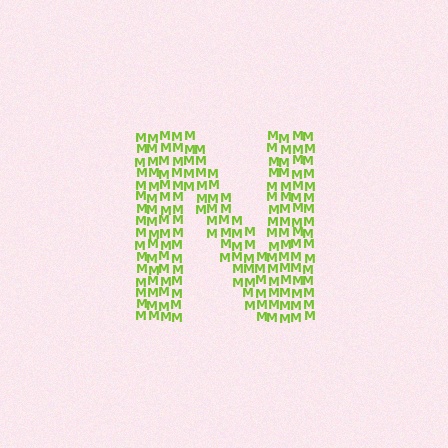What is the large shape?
The large shape is the letter N.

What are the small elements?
The small elements are letter M's.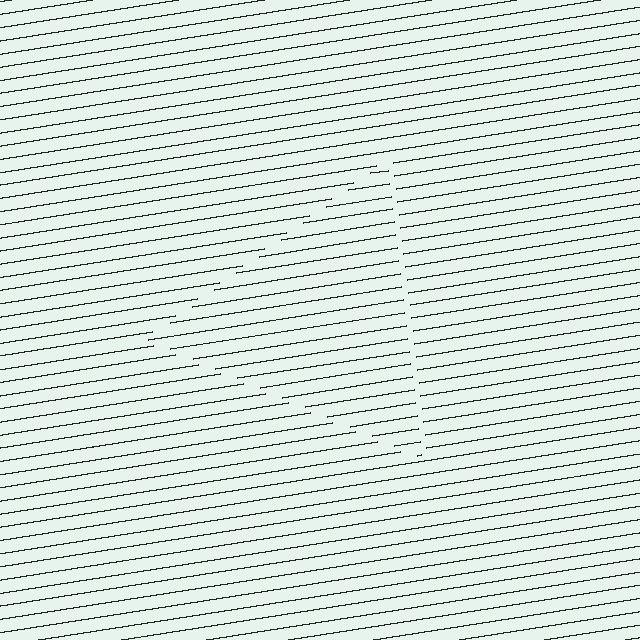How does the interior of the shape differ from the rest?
The interior of the shape contains the same grating, shifted by half a period — the contour is defined by the phase discontinuity where line-ends from the inner and outer gratings abut.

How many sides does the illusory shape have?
3 sides — the line-ends trace a triangle.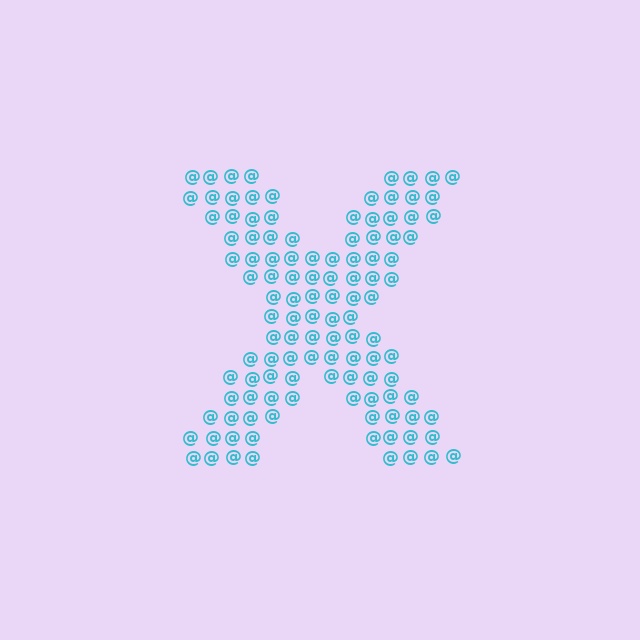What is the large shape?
The large shape is the letter X.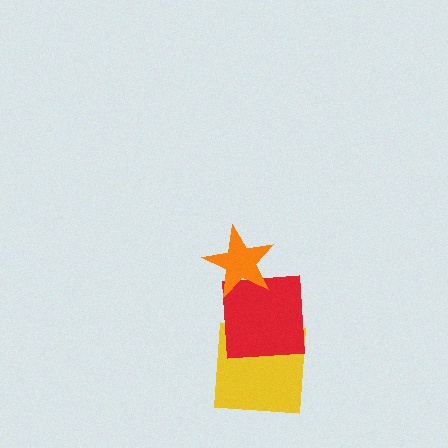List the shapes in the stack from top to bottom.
From top to bottom: the orange star, the red square, the yellow square.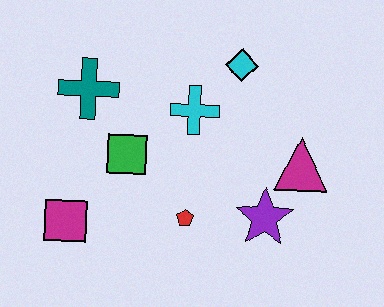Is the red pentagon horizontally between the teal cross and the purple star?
Yes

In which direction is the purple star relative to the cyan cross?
The purple star is below the cyan cross.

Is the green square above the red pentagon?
Yes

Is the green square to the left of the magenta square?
No